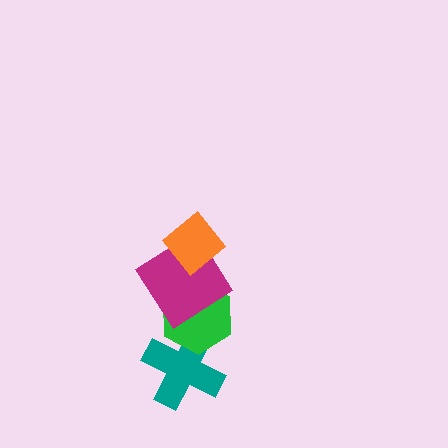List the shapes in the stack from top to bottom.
From top to bottom: the orange diamond, the magenta diamond, the green hexagon, the teal cross.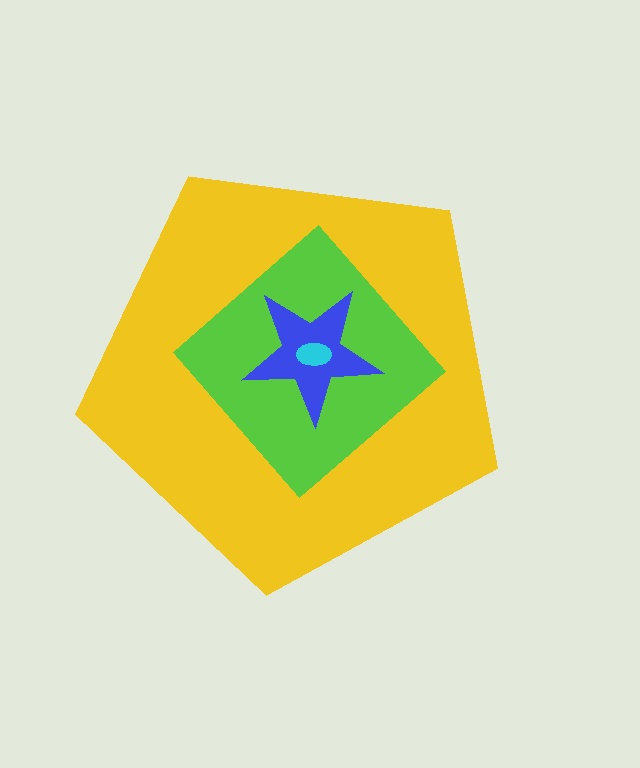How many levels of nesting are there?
4.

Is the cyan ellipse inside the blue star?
Yes.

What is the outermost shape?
The yellow pentagon.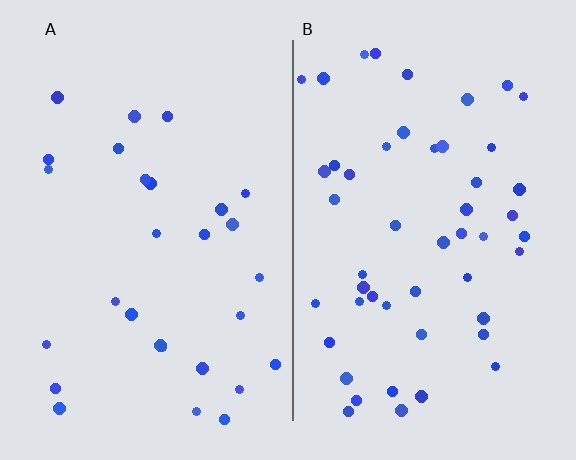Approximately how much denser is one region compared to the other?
Approximately 1.8× — region B over region A.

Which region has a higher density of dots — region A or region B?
B (the right).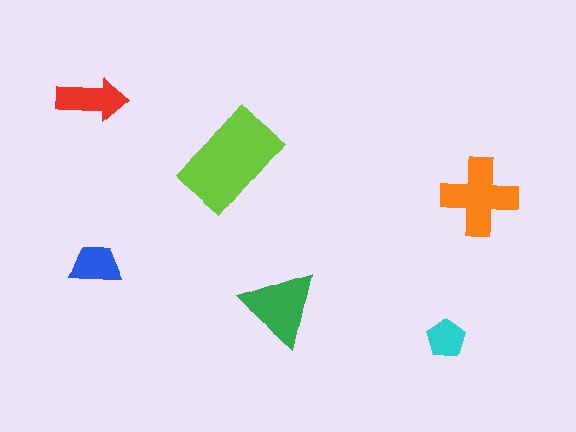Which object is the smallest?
The cyan pentagon.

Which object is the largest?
The lime rectangle.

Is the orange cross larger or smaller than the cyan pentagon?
Larger.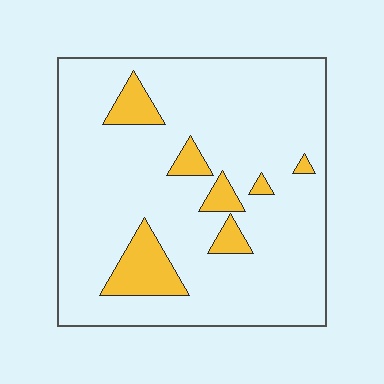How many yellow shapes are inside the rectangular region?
7.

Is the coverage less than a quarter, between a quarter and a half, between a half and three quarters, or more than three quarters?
Less than a quarter.